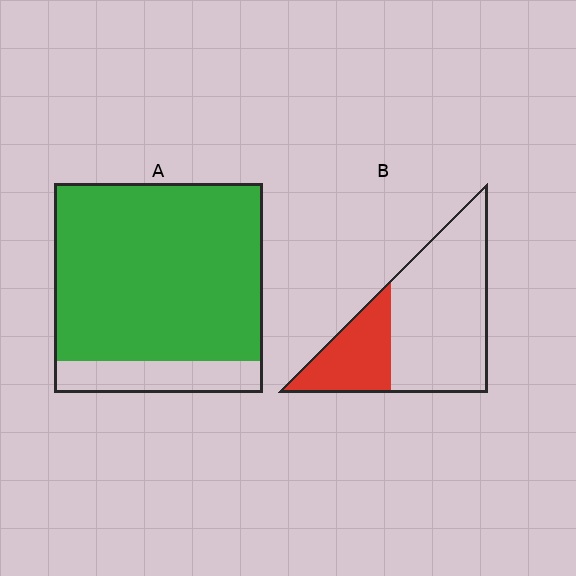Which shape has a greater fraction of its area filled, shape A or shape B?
Shape A.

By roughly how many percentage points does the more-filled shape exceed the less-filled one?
By roughly 55 percentage points (A over B).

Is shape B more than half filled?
No.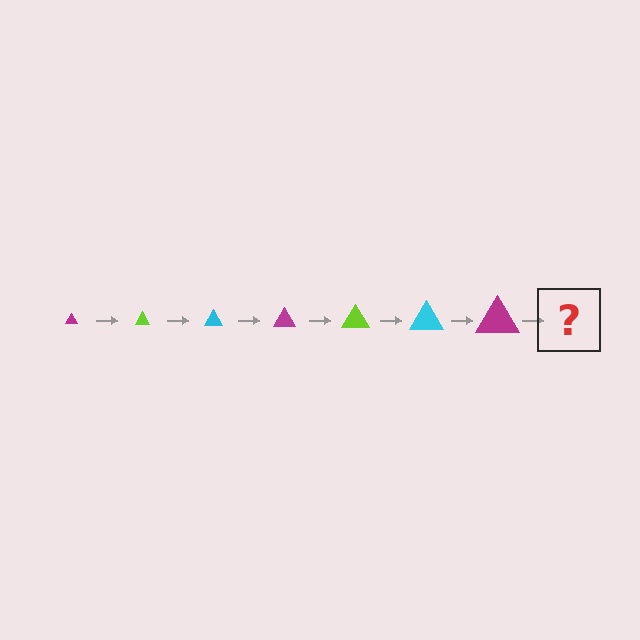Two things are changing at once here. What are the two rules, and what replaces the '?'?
The two rules are that the triangle grows larger each step and the color cycles through magenta, lime, and cyan. The '?' should be a lime triangle, larger than the previous one.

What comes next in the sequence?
The next element should be a lime triangle, larger than the previous one.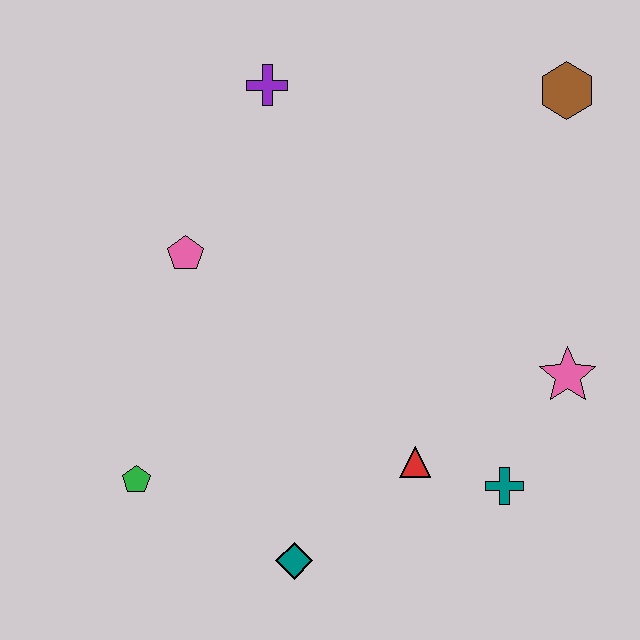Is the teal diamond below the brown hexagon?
Yes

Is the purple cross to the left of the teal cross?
Yes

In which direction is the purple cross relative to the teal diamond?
The purple cross is above the teal diamond.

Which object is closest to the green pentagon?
The teal diamond is closest to the green pentagon.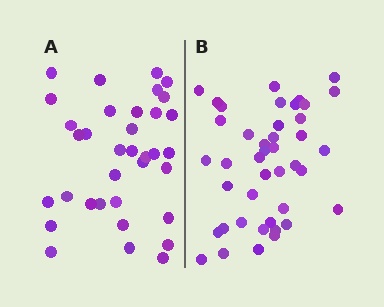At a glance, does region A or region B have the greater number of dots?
Region B (the right region) has more dots.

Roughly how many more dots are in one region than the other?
Region B has roughly 8 or so more dots than region A.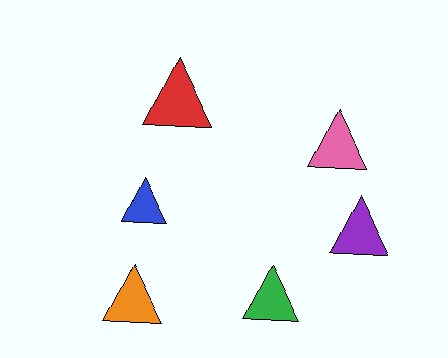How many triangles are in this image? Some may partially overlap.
There are 6 triangles.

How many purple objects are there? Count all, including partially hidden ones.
There is 1 purple object.